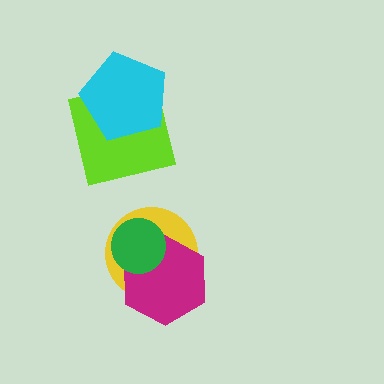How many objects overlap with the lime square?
1 object overlaps with the lime square.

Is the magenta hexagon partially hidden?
Yes, it is partially covered by another shape.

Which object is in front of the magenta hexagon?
The green circle is in front of the magenta hexagon.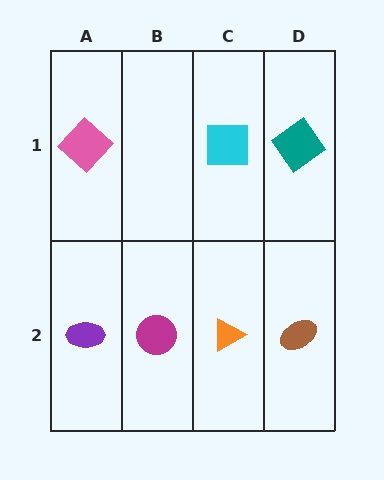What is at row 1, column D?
A teal diamond.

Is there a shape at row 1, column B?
No, that cell is empty.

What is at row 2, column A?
A purple ellipse.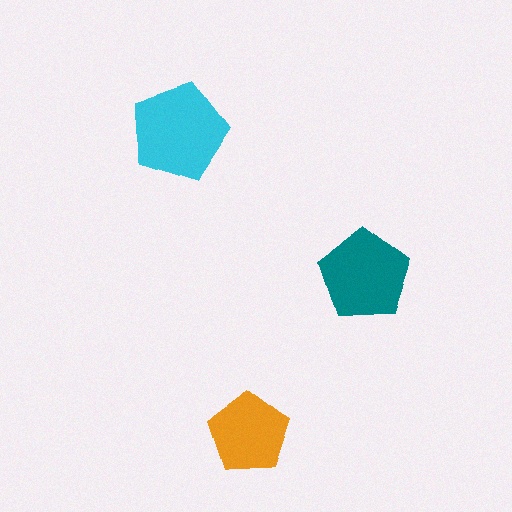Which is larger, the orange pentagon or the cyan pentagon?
The cyan one.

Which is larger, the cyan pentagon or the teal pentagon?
The cyan one.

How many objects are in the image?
There are 3 objects in the image.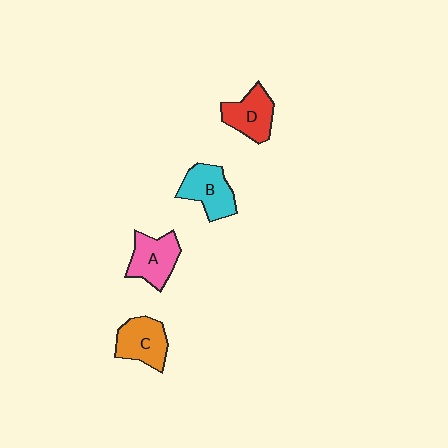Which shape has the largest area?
Shape C (orange).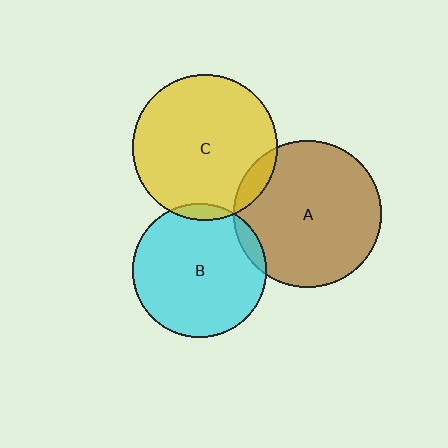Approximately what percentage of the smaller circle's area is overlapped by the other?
Approximately 10%.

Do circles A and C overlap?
Yes.